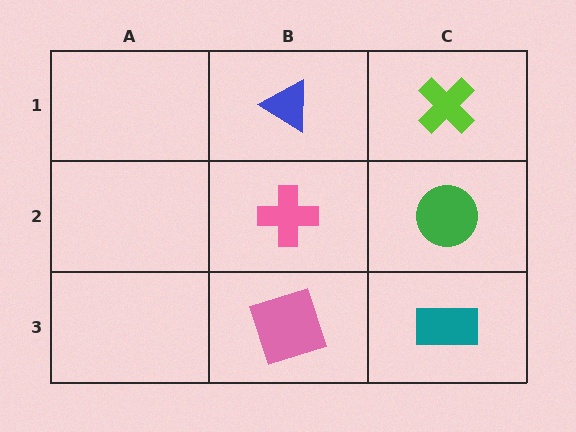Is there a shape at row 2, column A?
No, that cell is empty.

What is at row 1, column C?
A lime cross.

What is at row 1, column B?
A blue triangle.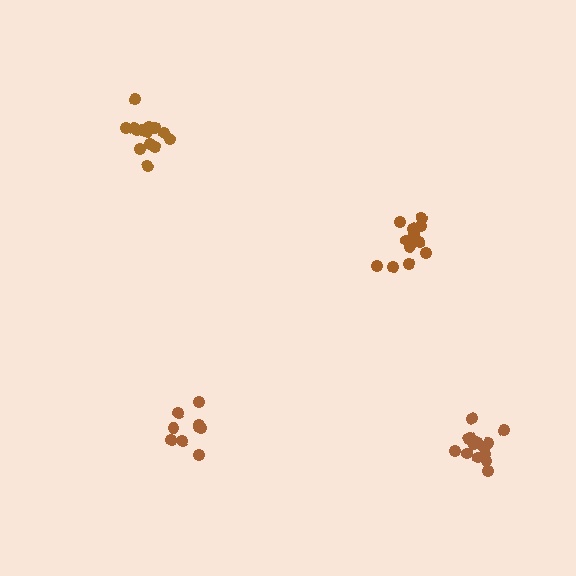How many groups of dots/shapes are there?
There are 4 groups.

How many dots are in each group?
Group 1: 13 dots, Group 2: 15 dots, Group 3: 15 dots, Group 4: 9 dots (52 total).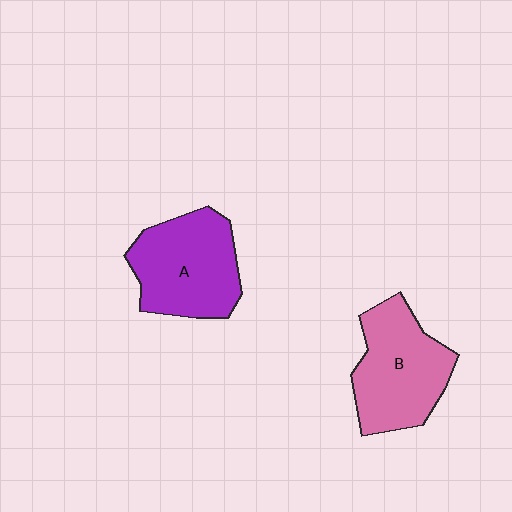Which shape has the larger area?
Shape A (purple).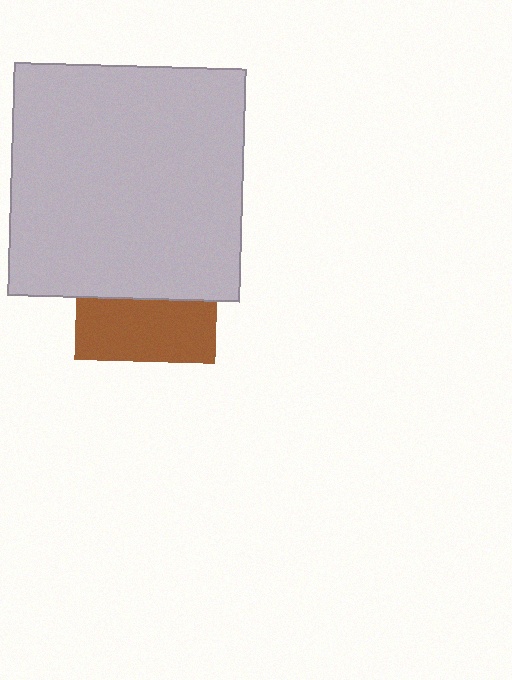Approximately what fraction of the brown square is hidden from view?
Roughly 56% of the brown square is hidden behind the light gray square.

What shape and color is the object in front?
The object in front is a light gray square.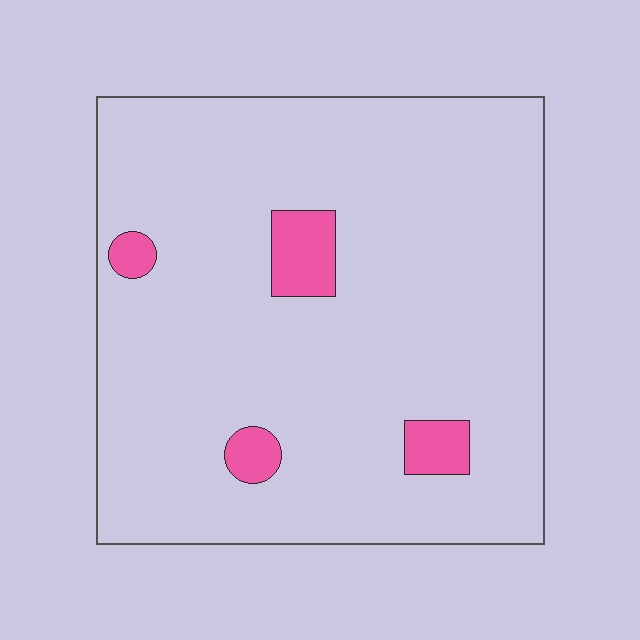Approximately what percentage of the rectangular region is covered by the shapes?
Approximately 5%.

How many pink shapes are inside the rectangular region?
4.